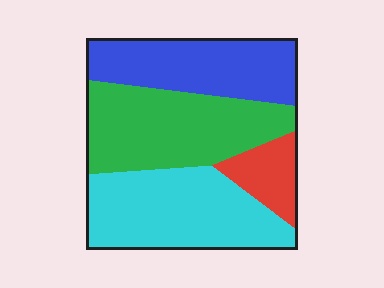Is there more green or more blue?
Green.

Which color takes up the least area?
Red, at roughly 10%.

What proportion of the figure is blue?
Blue covers about 25% of the figure.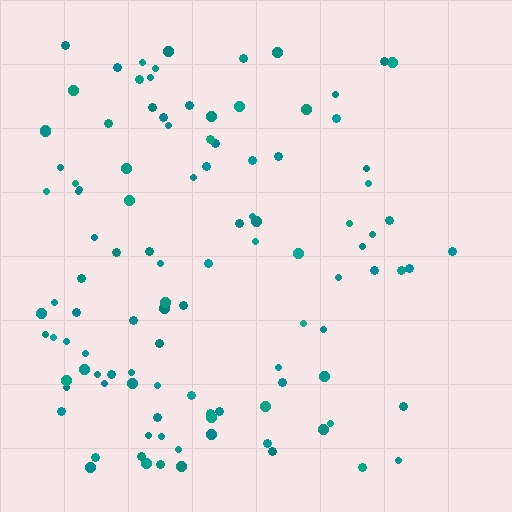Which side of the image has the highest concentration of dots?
The left.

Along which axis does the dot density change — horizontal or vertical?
Horizontal.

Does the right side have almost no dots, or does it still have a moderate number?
Still a moderate number, just noticeably fewer than the left.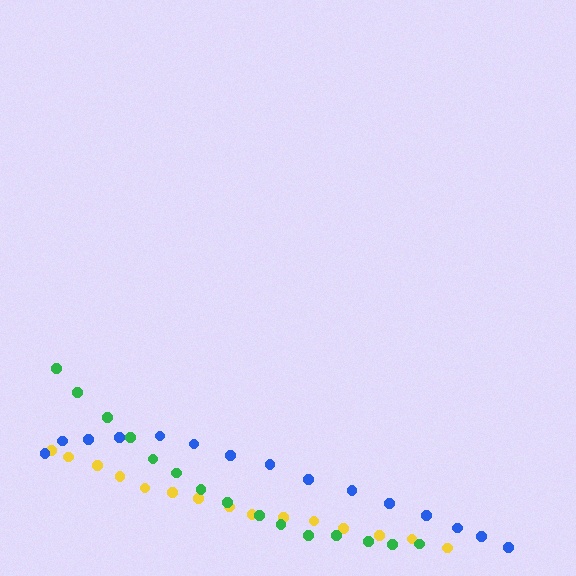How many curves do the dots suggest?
There are 3 distinct paths.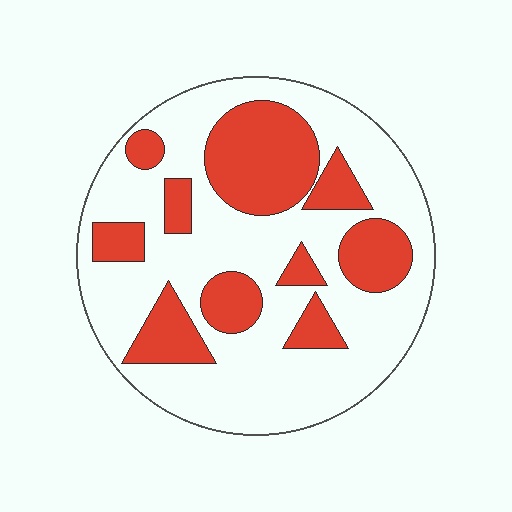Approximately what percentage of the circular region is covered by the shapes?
Approximately 30%.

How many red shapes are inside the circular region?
10.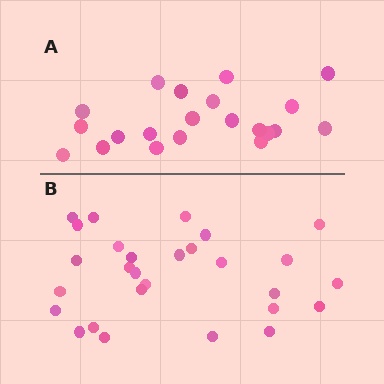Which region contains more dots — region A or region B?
Region B (the bottom region) has more dots.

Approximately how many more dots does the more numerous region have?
Region B has roughly 8 or so more dots than region A.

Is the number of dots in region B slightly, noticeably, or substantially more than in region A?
Region B has noticeably more, but not dramatically so. The ratio is roughly 1.3 to 1.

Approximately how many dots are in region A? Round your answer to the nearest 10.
About 20 dots. (The exact count is 21, which rounds to 20.)